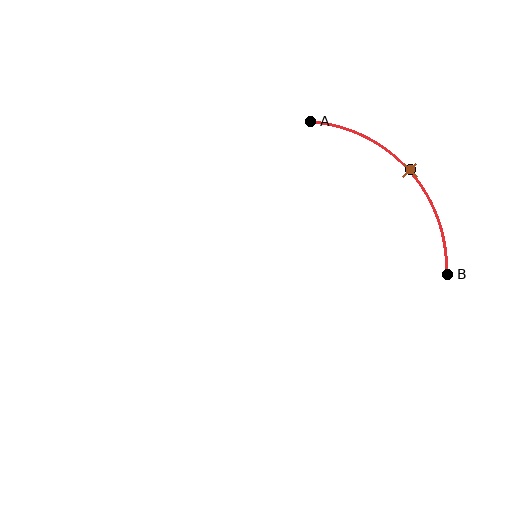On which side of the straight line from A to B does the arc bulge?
The arc bulges above and to the right of the straight line connecting A and B.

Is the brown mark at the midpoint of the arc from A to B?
Yes. The brown mark lies on the arc at equal arc-length from both A and B — it is the arc midpoint.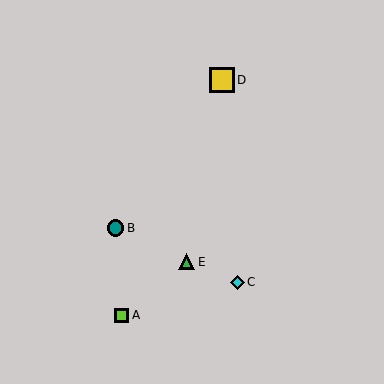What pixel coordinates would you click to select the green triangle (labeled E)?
Click at (186, 262) to select the green triangle E.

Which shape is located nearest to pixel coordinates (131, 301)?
The lime square (labeled A) at (122, 315) is nearest to that location.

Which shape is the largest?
The yellow square (labeled D) is the largest.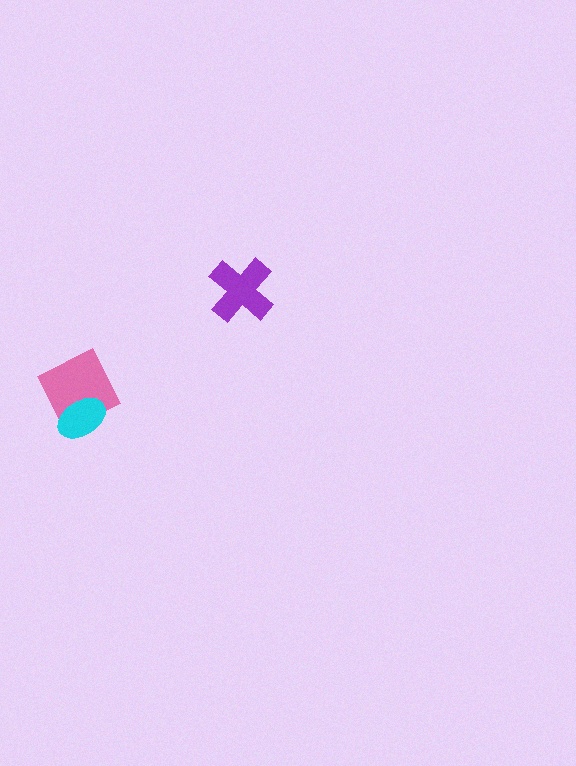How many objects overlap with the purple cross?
0 objects overlap with the purple cross.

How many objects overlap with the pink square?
1 object overlaps with the pink square.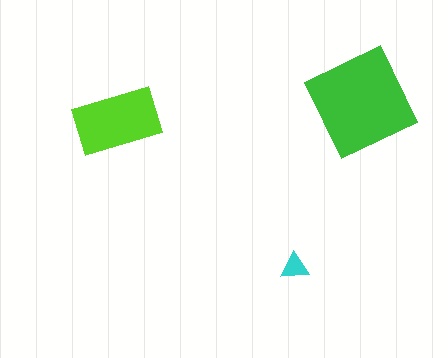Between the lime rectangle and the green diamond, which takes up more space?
The green diamond.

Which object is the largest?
The green diamond.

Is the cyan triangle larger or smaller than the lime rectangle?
Smaller.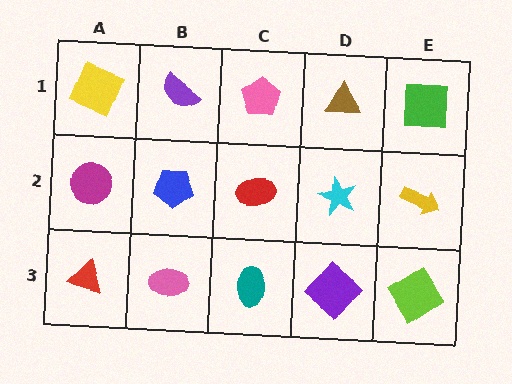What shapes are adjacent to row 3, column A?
A magenta circle (row 2, column A), a pink ellipse (row 3, column B).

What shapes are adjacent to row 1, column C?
A red ellipse (row 2, column C), a purple semicircle (row 1, column B), a brown triangle (row 1, column D).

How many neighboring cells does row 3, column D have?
3.